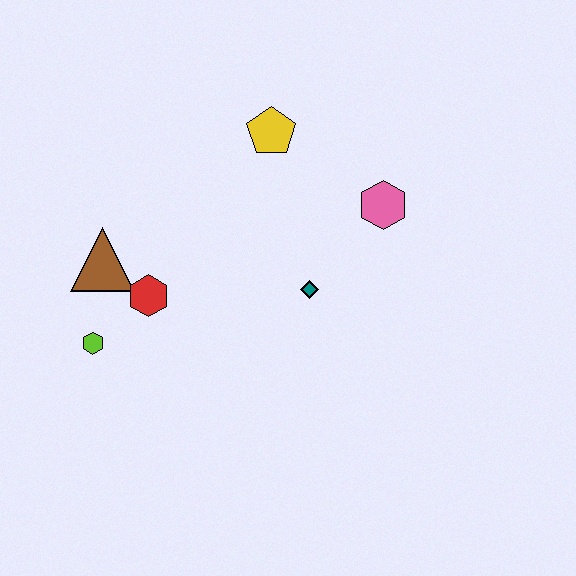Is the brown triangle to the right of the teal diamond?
No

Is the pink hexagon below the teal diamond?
No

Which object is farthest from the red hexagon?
The pink hexagon is farthest from the red hexagon.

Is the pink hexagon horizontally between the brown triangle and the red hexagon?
No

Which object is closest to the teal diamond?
The pink hexagon is closest to the teal diamond.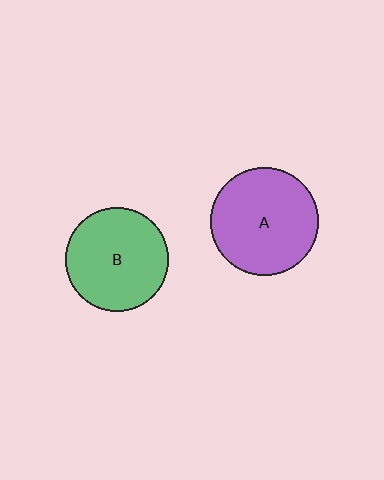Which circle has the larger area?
Circle A (purple).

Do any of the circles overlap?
No, none of the circles overlap.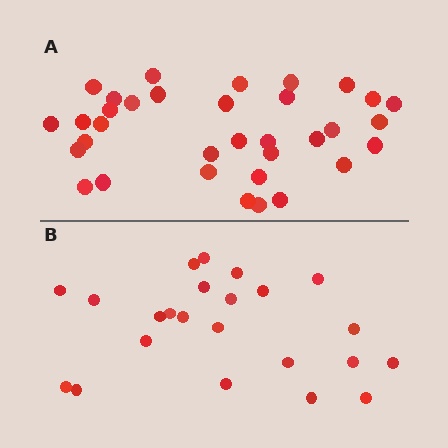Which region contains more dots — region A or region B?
Region A (the top region) has more dots.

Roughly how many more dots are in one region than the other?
Region A has roughly 12 or so more dots than region B.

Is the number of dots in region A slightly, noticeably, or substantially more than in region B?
Region A has substantially more. The ratio is roughly 1.5 to 1.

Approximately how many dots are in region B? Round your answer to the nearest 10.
About 20 dots. (The exact count is 23, which rounds to 20.)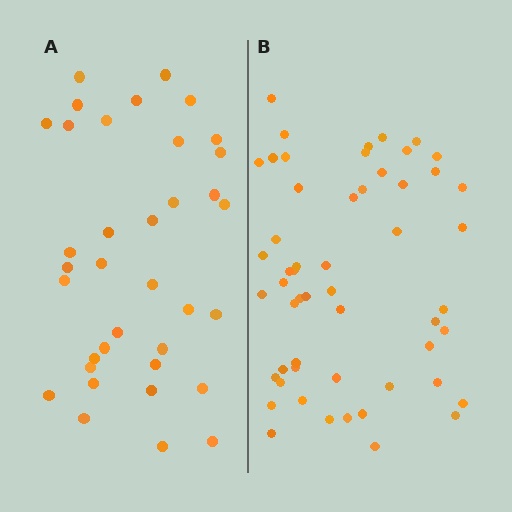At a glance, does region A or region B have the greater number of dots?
Region B (the right region) has more dots.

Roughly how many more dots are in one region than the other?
Region B has approximately 20 more dots than region A.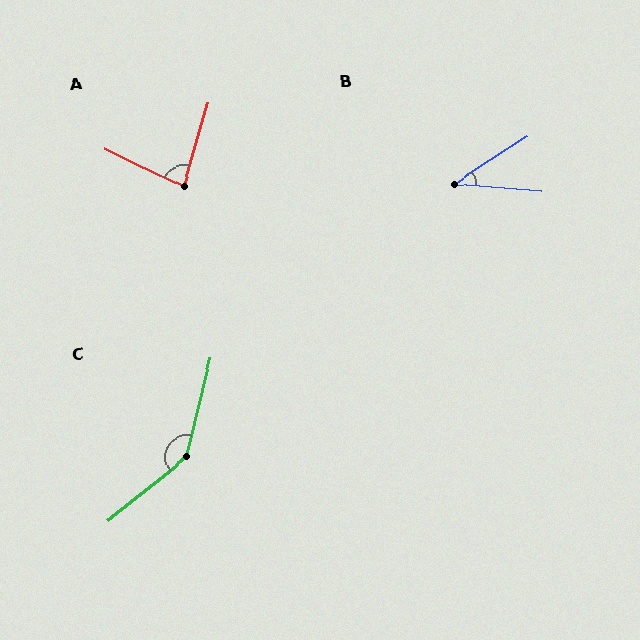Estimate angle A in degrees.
Approximately 80 degrees.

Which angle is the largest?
C, at approximately 142 degrees.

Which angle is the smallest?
B, at approximately 37 degrees.